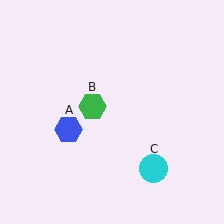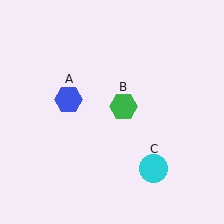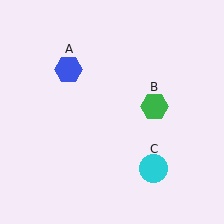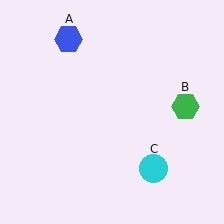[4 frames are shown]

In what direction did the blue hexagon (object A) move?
The blue hexagon (object A) moved up.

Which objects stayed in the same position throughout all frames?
Cyan circle (object C) remained stationary.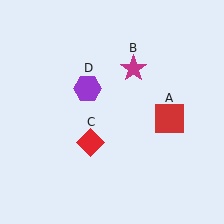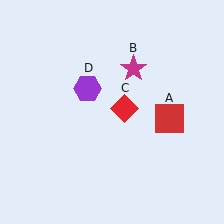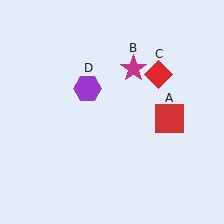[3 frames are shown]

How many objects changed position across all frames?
1 object changed position: red diamond (object C).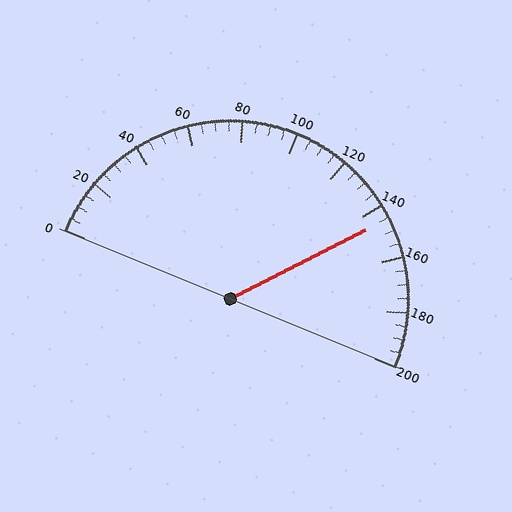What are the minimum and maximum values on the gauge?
The gauge ranges from 0 to 200.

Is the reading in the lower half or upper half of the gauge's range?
The reading is in the upper half of the range (0 to 200).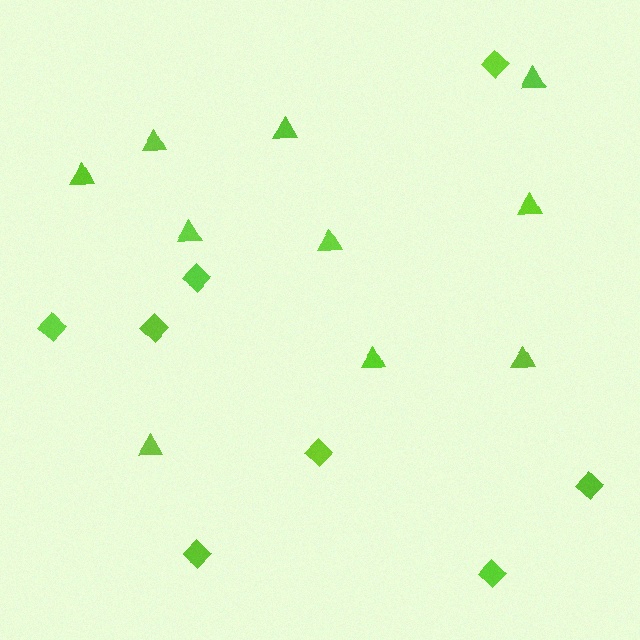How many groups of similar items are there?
There are 2 groups: one group of triangles (10) and one group of diamonds (8).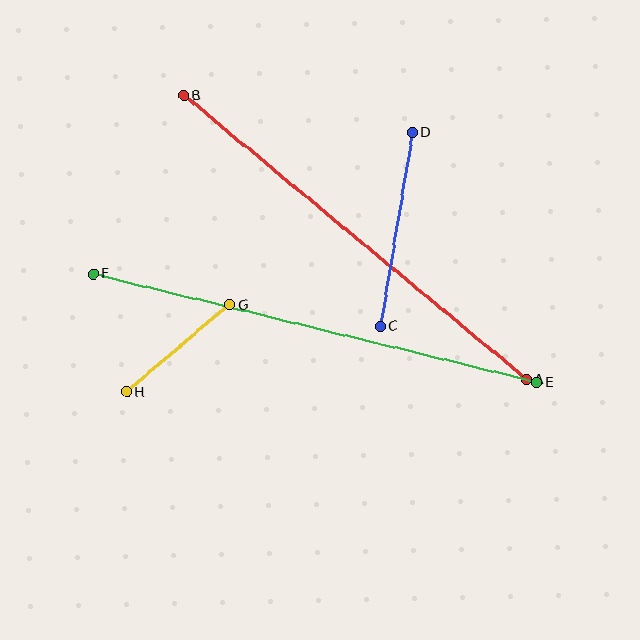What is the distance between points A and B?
The distance is approximately 445 pixels.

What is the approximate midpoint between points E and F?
The midpoint is at approximately (315, 328) pixels.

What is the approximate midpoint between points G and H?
The midpoint is at approximately (178, 348) pixels.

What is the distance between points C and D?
The distance is approximately 196 pixels.